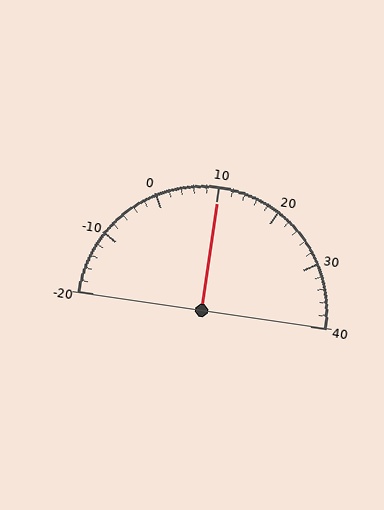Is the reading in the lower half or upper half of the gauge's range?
The reading is in the upper half of the range (-20 to 40).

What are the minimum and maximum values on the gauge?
The gauge ranges from -20 to 40.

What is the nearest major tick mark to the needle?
The nearest major tick mark is 10.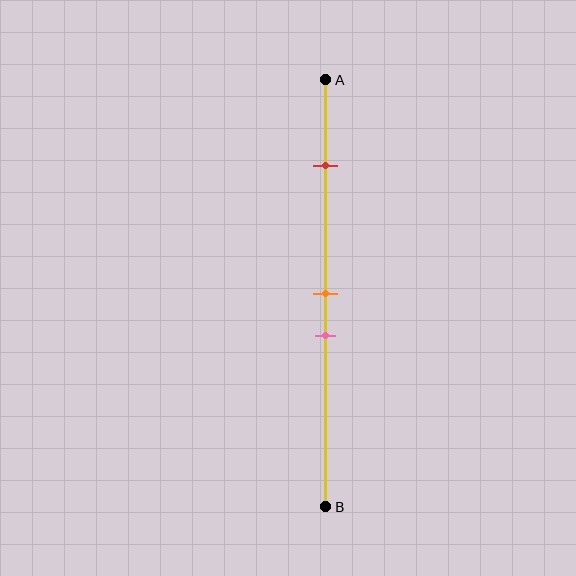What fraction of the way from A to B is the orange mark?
The orange mark is approximately 50% (0.5) of the way from A to B.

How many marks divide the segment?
There are 3 marks dividing the segment.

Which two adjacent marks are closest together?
The orange and pink marks are the closest adjacent pair.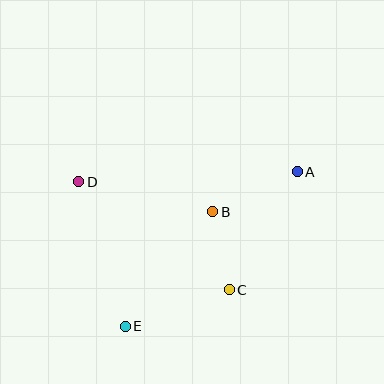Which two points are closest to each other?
Points B and C are closest to each other.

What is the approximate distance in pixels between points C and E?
The distance between C and E is approximately 110 pixels.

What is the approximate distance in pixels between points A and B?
The distance between A and B is approximately 94 pixels.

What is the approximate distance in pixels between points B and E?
The distance between B and E is approximately 144 pixels.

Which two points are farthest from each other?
Points A and E are farthest from each other.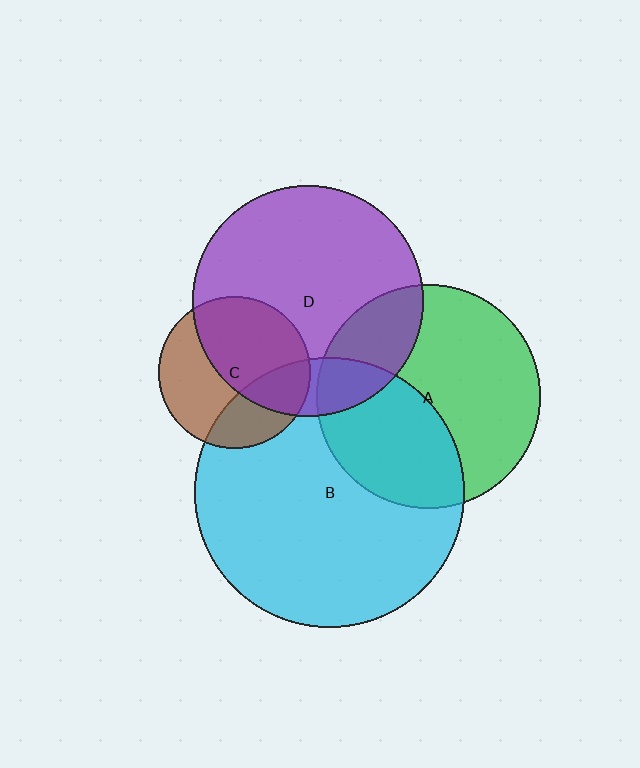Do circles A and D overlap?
Yes.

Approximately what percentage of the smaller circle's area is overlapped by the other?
Approximately 20%.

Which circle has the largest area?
Circle B (cyan).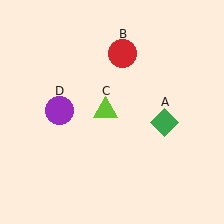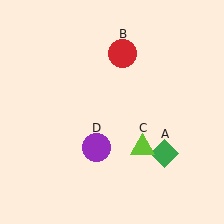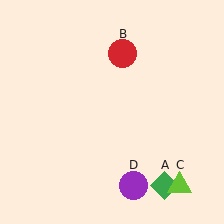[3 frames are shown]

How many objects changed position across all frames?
3 objects changed position: green diamond (object A), lime triangle (object C), purple circle (object D).